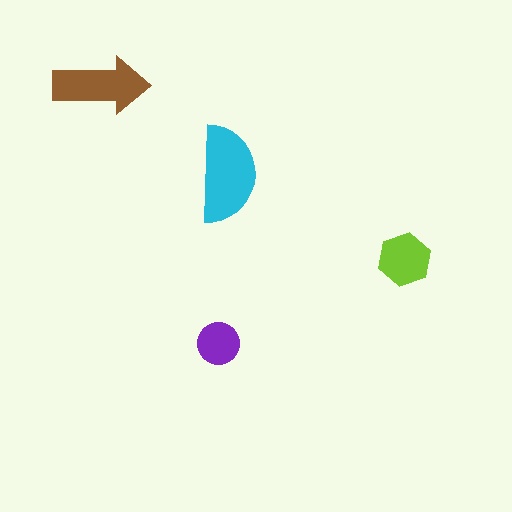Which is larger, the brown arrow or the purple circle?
The brown arrow.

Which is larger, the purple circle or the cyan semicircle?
The cyan semicircle.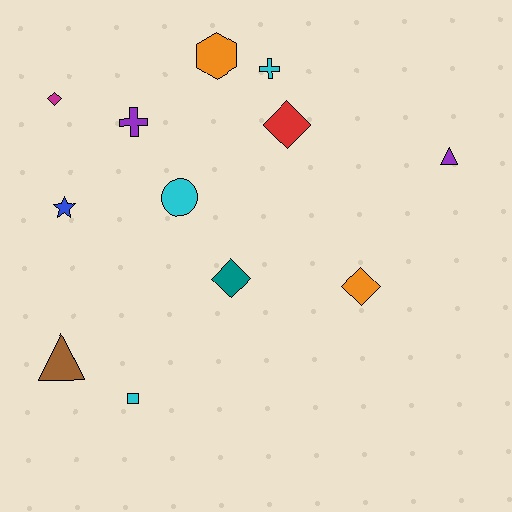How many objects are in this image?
There are 12 objects.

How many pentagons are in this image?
There are no pentagons.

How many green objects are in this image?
There are no green objects.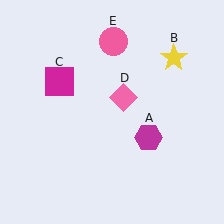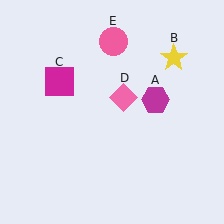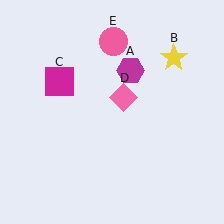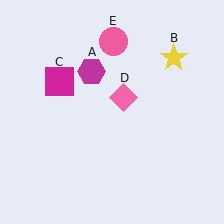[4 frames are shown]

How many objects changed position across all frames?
1 object changed position: magenta hexagon (object A).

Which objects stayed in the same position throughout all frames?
Yellow star (object B) and magenta square (object C) and pink diamond (object D) and pink circle (object E) remained stationary.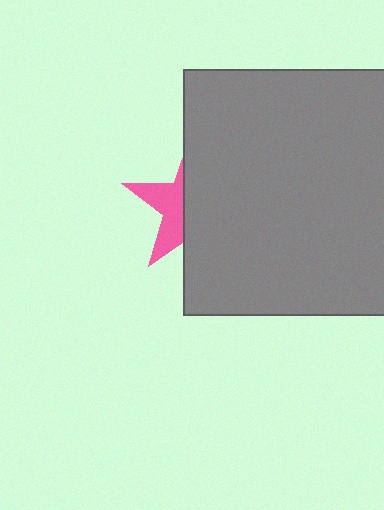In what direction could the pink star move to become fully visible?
The pink star could move left. That would shift it out from behind the gray square entirely.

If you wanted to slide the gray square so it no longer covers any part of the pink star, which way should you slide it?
Slide it right — that is the most direct way to separate the two shapes.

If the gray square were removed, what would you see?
You would see the complete pink star.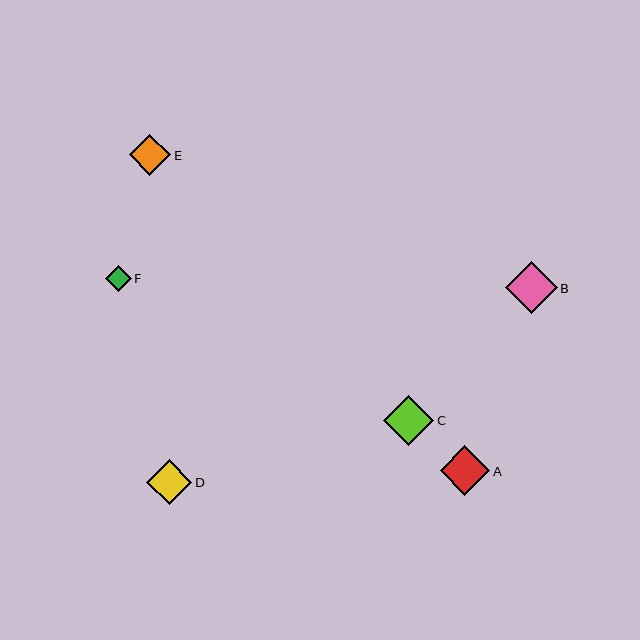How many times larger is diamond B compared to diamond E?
Diamond B is approximately 1.3 times the size of diamond E.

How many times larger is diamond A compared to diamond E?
Diamond A is approximately 1.2 times the size of diamond E.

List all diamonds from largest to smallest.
From largest to smallest: B, C, A, D, E, F.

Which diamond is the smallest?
Diamond F is the smallest with a size of approximately 26 pixels.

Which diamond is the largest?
Diamond B is the largest with a size of approximately 52 pixels.